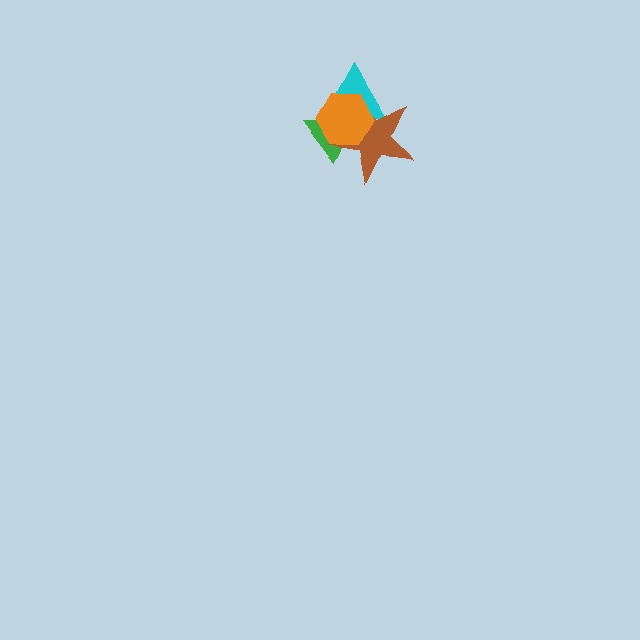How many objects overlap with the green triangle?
3 objects overlap with the green triangle.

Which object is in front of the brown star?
The orange hexagon is in front of the brown star.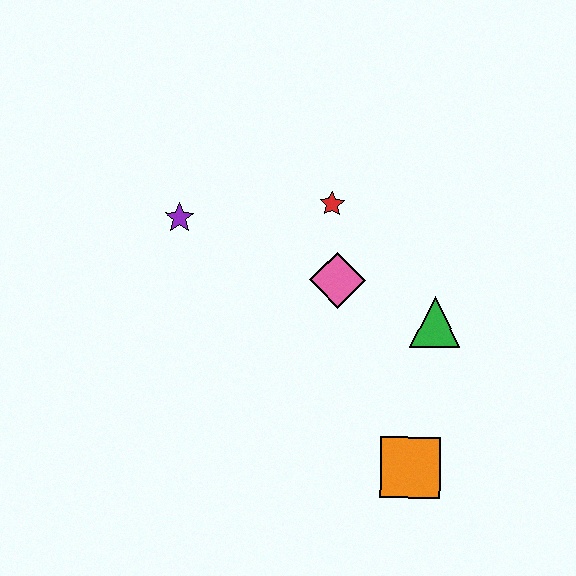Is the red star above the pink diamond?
Yes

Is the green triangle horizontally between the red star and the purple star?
No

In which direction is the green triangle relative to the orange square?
The green triangle is above the orange square.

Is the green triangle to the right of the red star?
Yes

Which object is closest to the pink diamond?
The red star is closest to the pink diamond.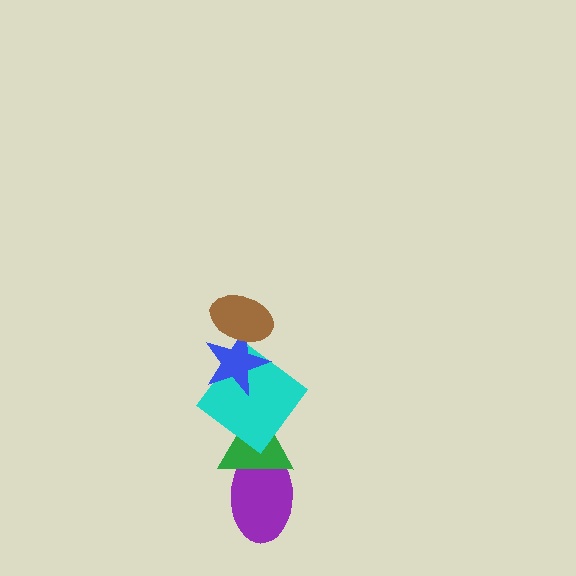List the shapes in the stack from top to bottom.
From top to bottom: the brown ellipse, the blue star, the cyan diamond, the green triangle, the purple ellipse.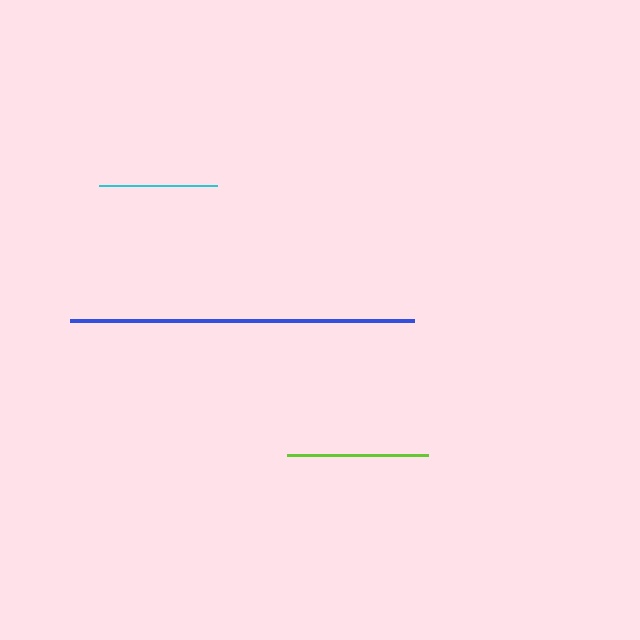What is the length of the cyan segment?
The cyan segment is approximately 117 pixels long.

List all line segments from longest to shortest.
From longest to shortest: blue, lime, cyan.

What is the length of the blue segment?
The blue segment is approximately 344 pixels long.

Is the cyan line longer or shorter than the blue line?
The blue line is longer than the cyan line.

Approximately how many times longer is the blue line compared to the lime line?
The blue line is approximately 2.4 times the length of the lime line.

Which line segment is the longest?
The blue line is the longest at approximately 344 pixels.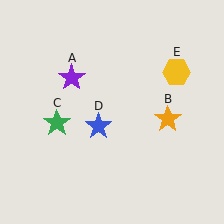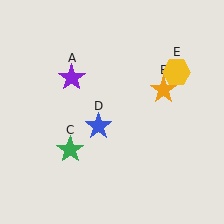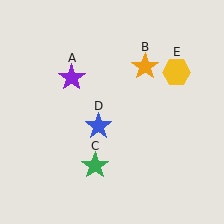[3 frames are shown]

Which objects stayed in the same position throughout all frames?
Purple star (object A) and blue star (object D) and yellow hexagon (object E) remained stationary.